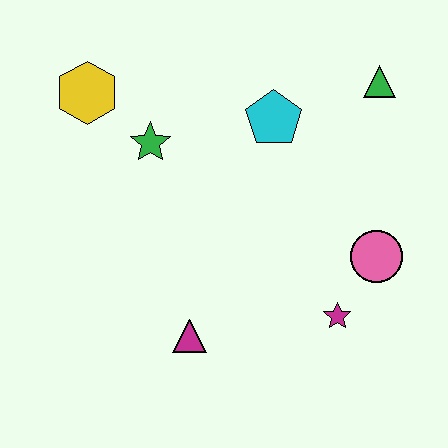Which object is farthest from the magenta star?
The yellow hexagon is farthest from the magenta star.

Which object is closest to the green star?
The yellow hexagon is closest to the green star.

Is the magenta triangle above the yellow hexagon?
No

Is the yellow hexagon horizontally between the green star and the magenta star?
No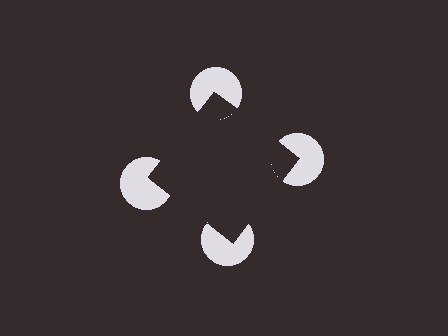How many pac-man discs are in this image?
There are 4 — one at each vertex of the illusory square.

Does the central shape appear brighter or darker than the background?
It typically appears slightly darker than the background, even though no actual brightness change is drawn.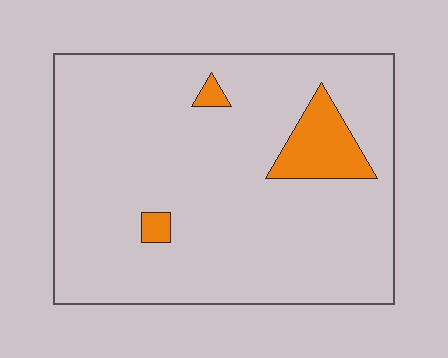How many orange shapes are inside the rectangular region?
3.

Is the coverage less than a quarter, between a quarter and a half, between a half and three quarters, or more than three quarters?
Less than a quarter.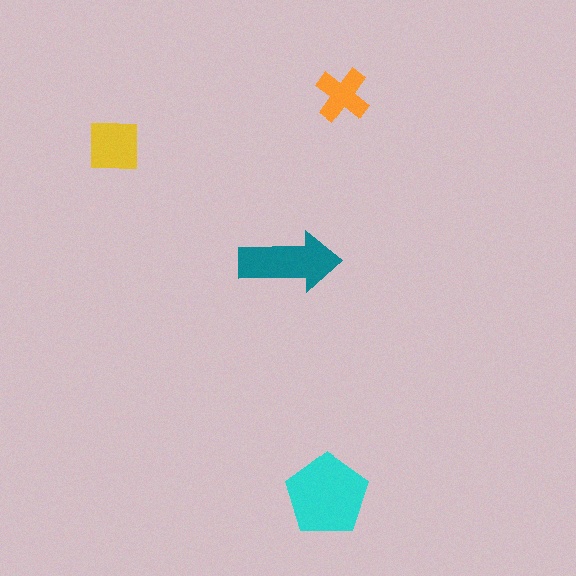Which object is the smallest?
The orange cross.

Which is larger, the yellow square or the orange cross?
The yellow square.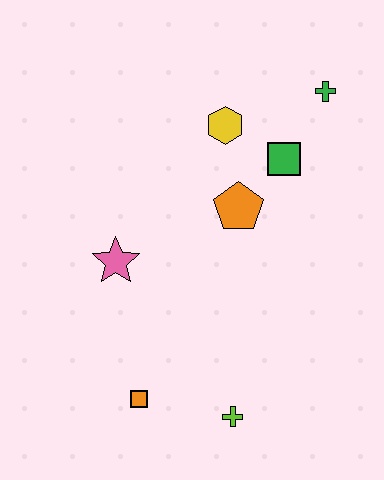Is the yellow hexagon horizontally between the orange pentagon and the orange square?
Yes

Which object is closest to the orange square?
The lime cross is closest to the orange square.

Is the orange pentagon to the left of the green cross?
Yes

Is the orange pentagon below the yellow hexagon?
Yes